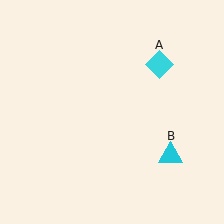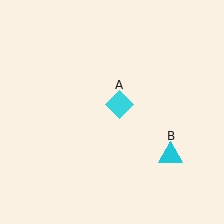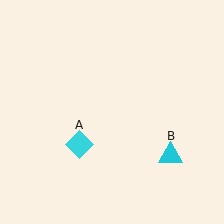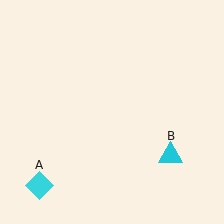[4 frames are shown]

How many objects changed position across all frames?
1 object changed position: cyan diamond (object A).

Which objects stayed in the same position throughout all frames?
Cyan triangle (object B) remained stationary.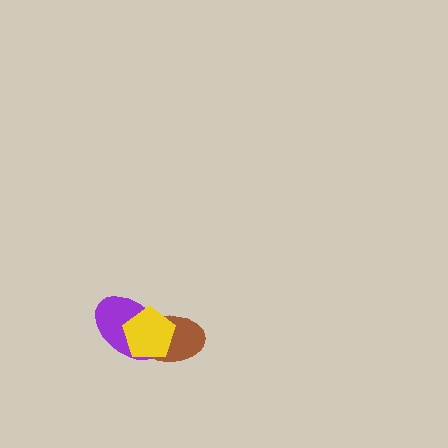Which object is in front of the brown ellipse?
The yellow pentagon is in front of the brown ellipse.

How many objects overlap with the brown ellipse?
2 objects overlap with the brown ellipse.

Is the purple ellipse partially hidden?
Yes, it is partially covered by another shape.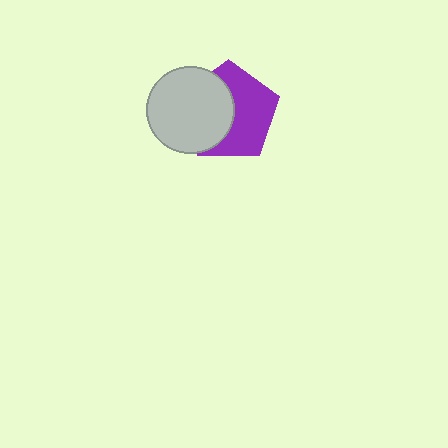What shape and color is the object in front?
The object in front is a light gray circle.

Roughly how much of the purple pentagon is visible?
About half of it is visible (roughly 55%).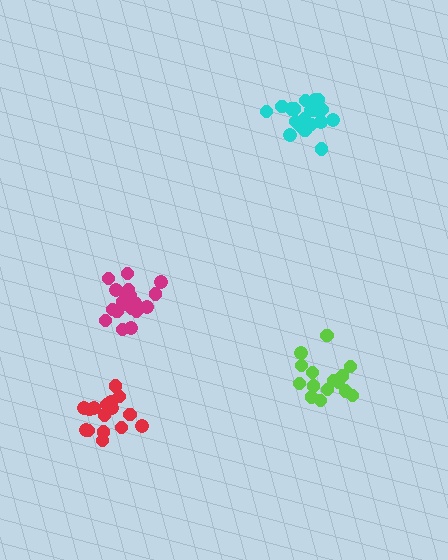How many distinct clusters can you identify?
There are 4 distinct clusters.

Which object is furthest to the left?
The red cluster is leftmost.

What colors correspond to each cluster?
The clusters are colored: cyan, magenta, red, lime.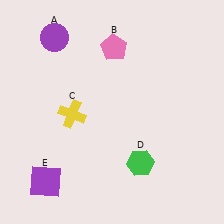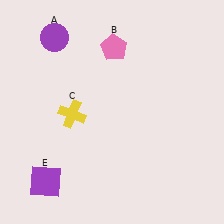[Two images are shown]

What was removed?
The green hexagon (D) was removed in Image 2.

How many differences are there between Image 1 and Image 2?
There is 1 difference between the two images.